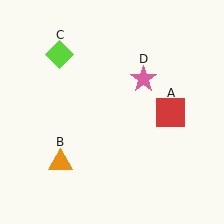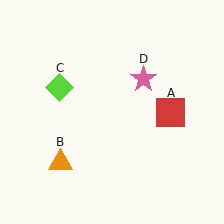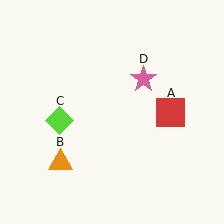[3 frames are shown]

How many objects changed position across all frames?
1 object changed position: lime diamond (object C).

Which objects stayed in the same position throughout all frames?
Red square (object A) and orange triangle (object B) and pink star (object D) remained stationary.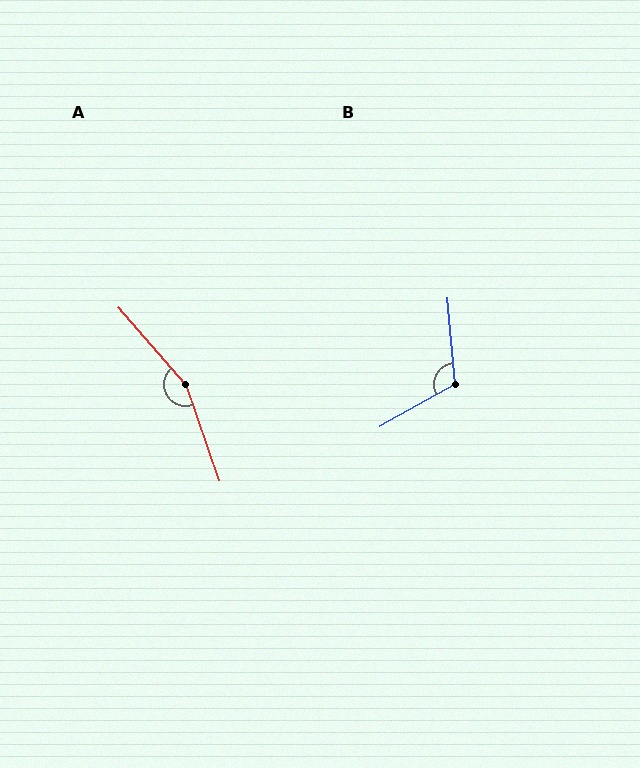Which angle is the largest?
A, at approximately 158 degrees.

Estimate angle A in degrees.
Approximately 158 degrees.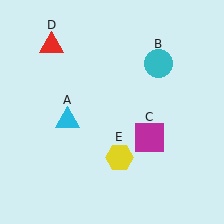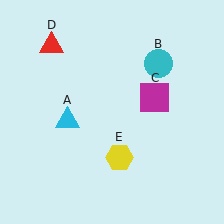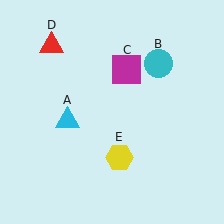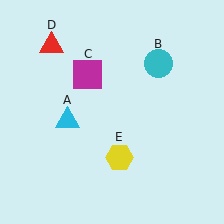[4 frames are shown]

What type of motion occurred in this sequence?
The magenta square (object C) rotated counterclockwise around the center of the scene.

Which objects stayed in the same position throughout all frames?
Cyan triangle (object A) and cyan circle (object B) and red triangle (object D) and yellow hexagon (object E) remained stationary.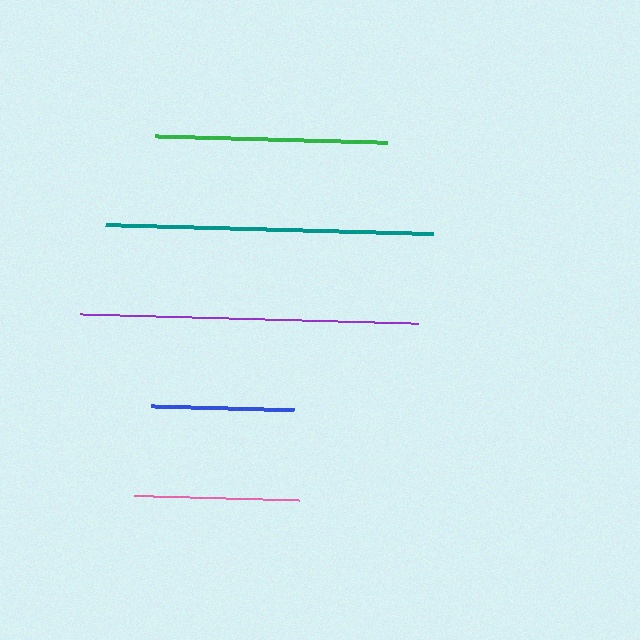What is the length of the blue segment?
The blue segment is approximately 143 pixels long.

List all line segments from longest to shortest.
From longest to shortest: purple, teal, green, pink, blue.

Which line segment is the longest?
The purple line is the longest at approximately 338 pixels.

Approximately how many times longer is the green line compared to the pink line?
The green line is approximately 1.4 times the length of the pink line.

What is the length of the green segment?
The green segment is approximately 232 pixels long.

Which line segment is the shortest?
The blue line is the shortest at approximately 143 pixels.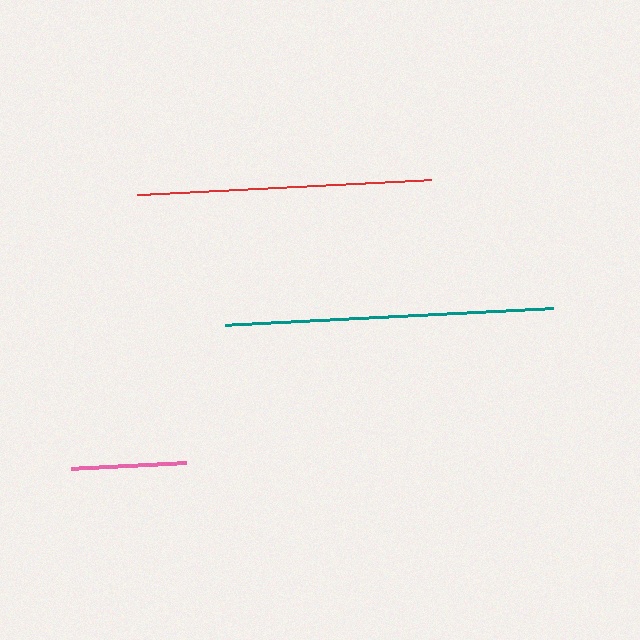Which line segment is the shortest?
The pink line is the shortest at approximately 115 pixels.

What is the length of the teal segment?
The teal segment is approximately 328 pixels long.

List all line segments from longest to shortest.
From longest to shortest: teal, red, pink.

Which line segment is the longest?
The teal line is the longest at approximately 328 pixels.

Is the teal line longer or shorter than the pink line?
The teal line is longer than the pink line.